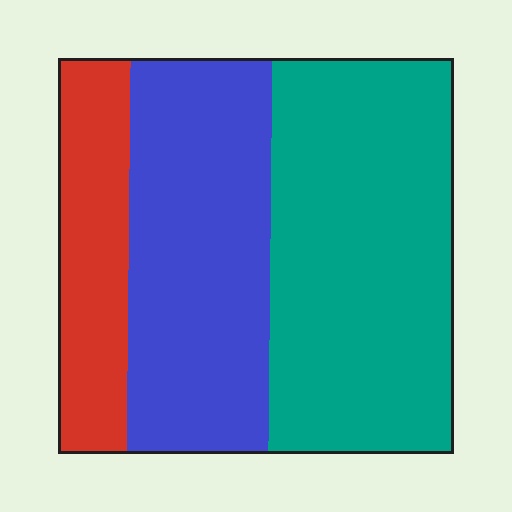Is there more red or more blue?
Blue.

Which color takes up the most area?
Teal, at roughly 45%.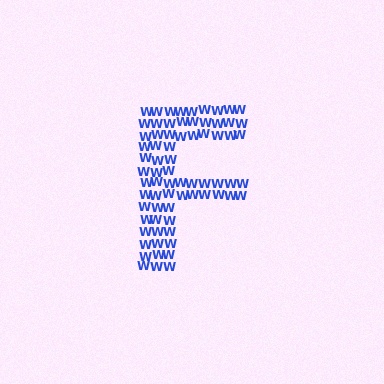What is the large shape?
The large shape is the letter F.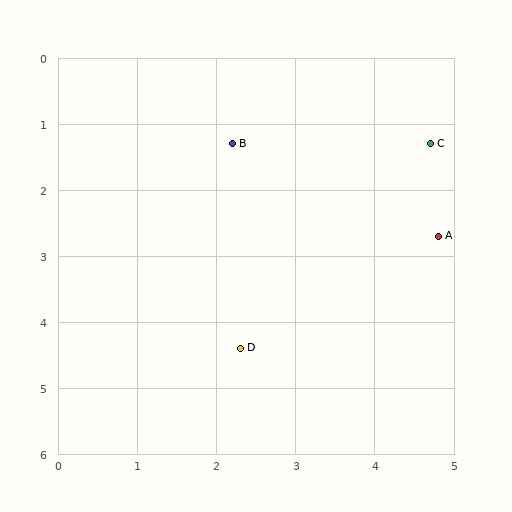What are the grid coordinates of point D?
Point D is at approximately (2.3, 4.4).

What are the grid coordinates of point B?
Point B is at approximately (2.2, 1.3).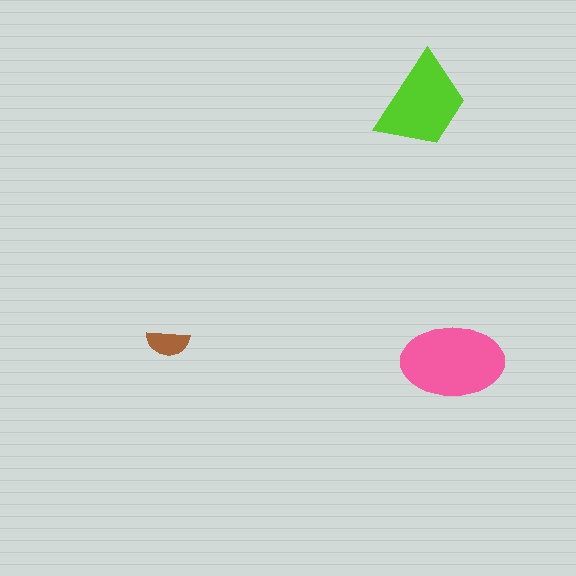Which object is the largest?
The pink ellipse.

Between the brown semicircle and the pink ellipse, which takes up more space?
The pink ellipse.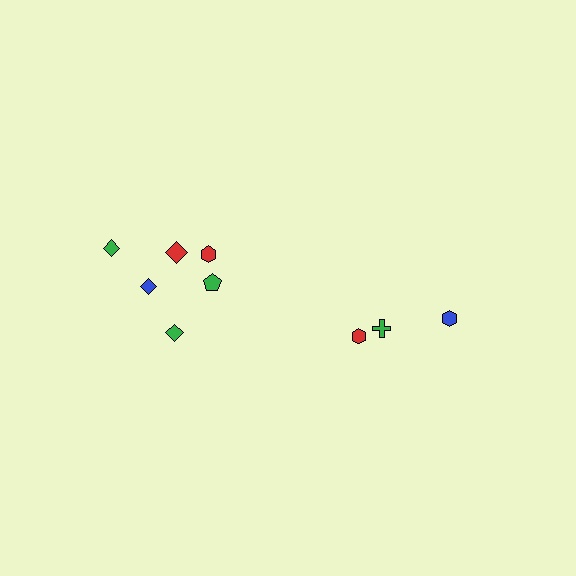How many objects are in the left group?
There are 6 objects.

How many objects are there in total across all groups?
There are 9 objects.